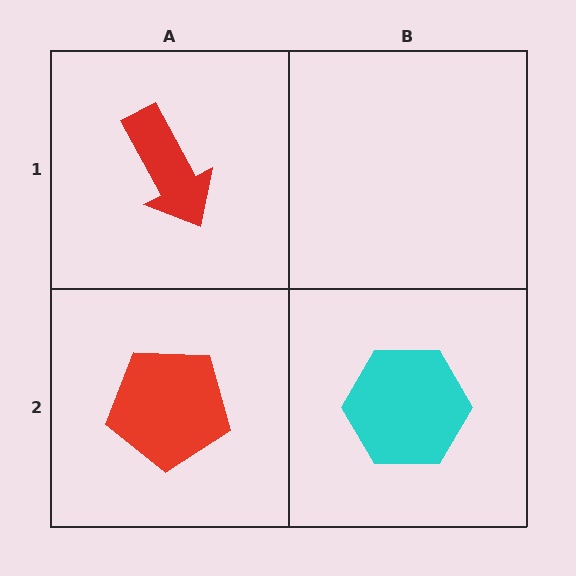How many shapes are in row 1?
1 shape.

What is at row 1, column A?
A red arrow.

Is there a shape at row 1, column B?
No, that cell is empty.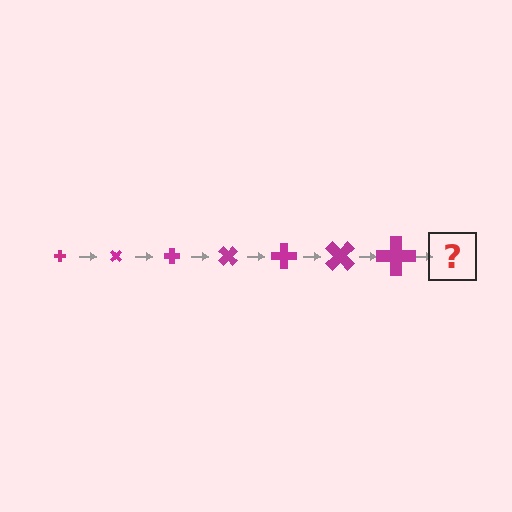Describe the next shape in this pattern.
It should be a cross, larger than the previous one and rotated 315 degrees from the start.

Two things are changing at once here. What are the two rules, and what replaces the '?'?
The two rules are that the cross grows larger each step and it rotates 45 degrees each step. The '?' should be a cross, larger than the previous one and rotated 315 degrees from the start.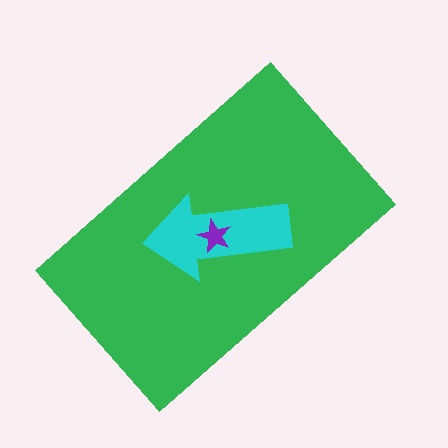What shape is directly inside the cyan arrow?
The purple star.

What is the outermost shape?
The green rectangle.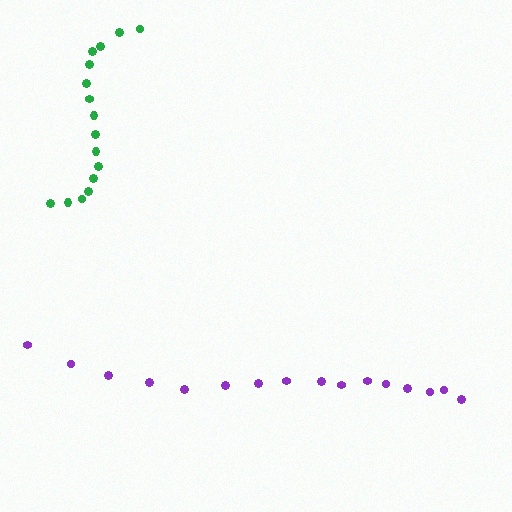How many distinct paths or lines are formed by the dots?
There are 2 distinct paths.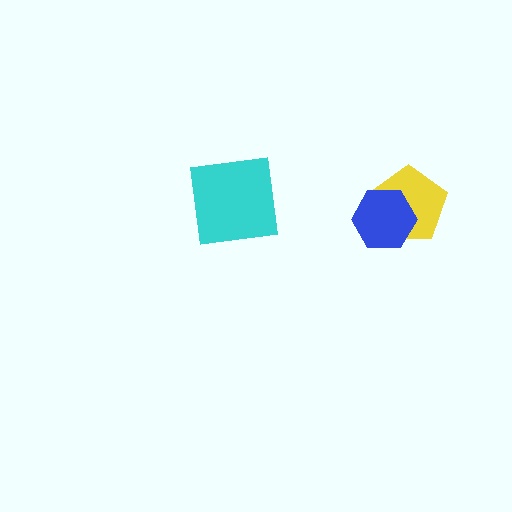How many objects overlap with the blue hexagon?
1 object overlaps with the blue hexagon.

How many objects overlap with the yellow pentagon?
1 object overlaps with the yellow pentagon.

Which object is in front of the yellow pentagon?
The blue hexagon is in front of the yellow pentagon.